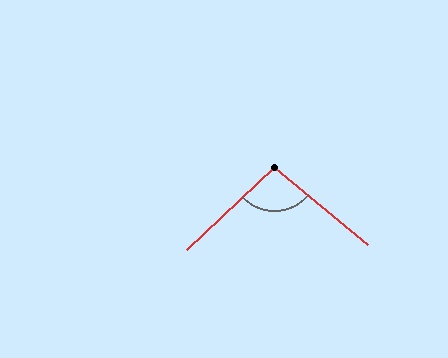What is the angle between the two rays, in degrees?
Approximately 97 degrees.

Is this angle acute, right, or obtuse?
It is obtuse.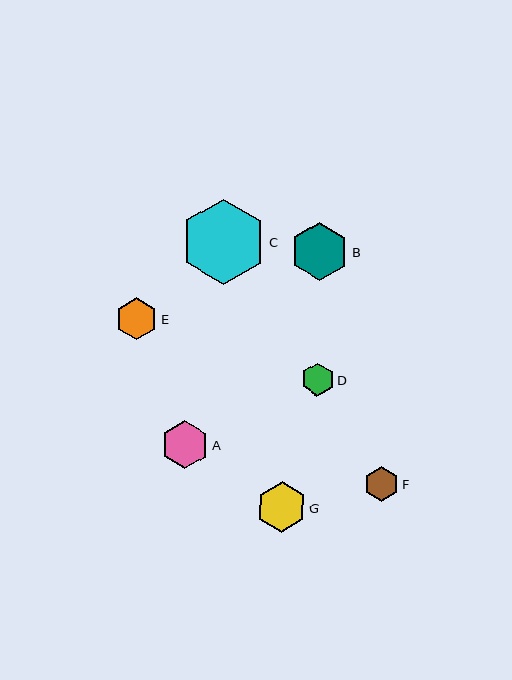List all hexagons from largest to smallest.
From largest to smallest: C, B, G, A, E, F, D.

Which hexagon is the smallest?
Hexagon D is the smallest with a size of approximately 33 pixels.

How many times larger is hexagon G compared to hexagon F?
Hexagon G is approximately 1.4 times the size of hexagon F.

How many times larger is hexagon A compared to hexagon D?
Hexagon A is approximately 1.5 times the size of hexagon D.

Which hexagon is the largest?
Hexagon C is the largest with a size of approximately 85 pixels.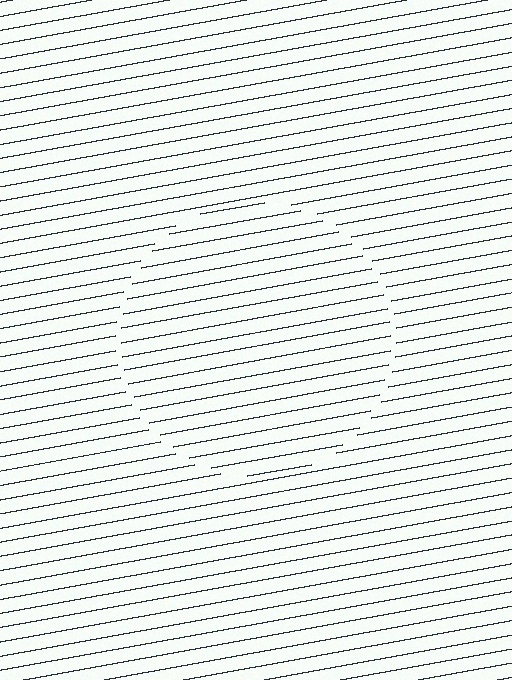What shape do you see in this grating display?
An illusory circle. The interior of the shape contains the same grating, shifted by half a period — the contour is defined by the phase discontinuity where line-ends from the inner and outer gratings abut.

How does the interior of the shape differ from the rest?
The interior of the shape contains the same grating, shifted by half a period — the contour is defined by the phase discontinuity where line-ends from the inner and outer gratings abut.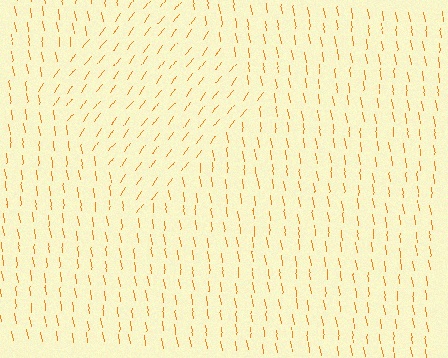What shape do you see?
I see a diamond.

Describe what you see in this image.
The image is filled with small orange line segments. A diamond region in the image has lines oriented differently from the surrounding lines, creating a visible texture boundary.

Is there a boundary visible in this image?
Yes, there is a texture boundary formed by a change in line orientation.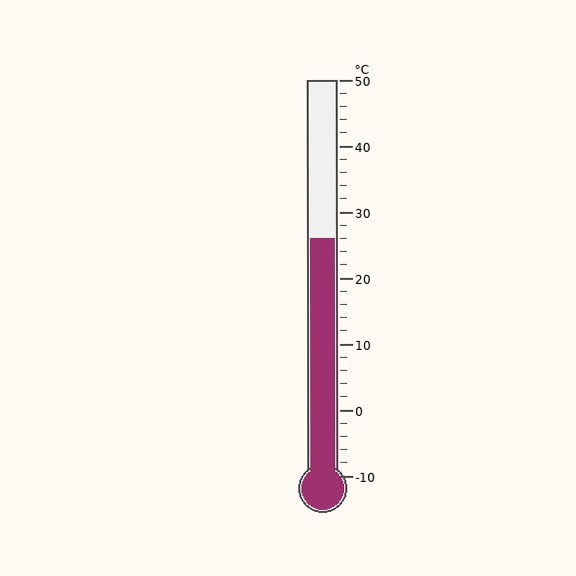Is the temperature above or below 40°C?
The temperature is below 40°C.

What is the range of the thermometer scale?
The thermometer scale ranges from -10°C to 50°C.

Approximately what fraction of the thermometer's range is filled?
The thermometer is filled to approximately 60% of its range.